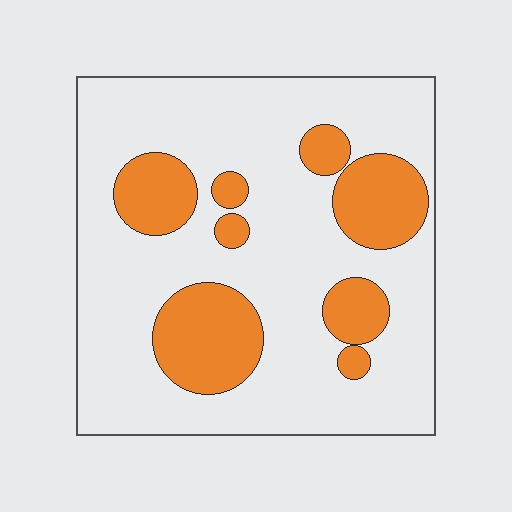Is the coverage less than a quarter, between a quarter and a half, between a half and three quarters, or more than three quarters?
Less than a quarter.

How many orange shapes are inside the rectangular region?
8.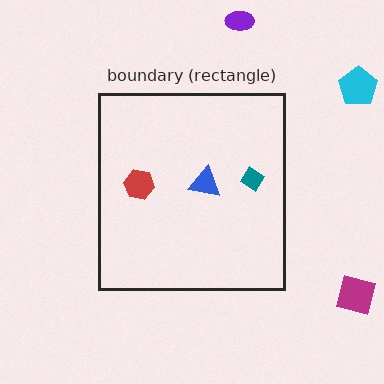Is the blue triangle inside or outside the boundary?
Inside.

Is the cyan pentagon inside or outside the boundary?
Outside.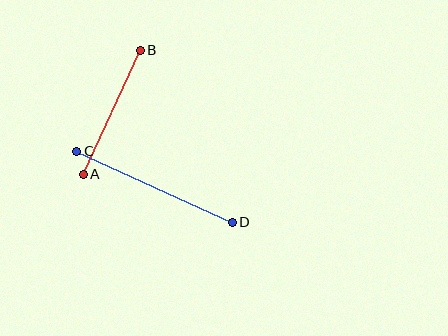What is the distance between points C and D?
The distance is approximately 171 pixels.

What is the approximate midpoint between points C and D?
The midpoint is at approximately (154, 187) pixels.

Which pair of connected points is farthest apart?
Points C and D are farthest apart.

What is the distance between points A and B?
The distance is approximately 137 pixels.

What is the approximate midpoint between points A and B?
The midpoint is at approximately (112, 112) pixels.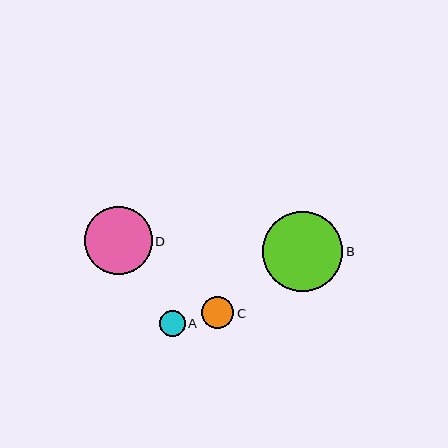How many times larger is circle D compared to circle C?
Circle D is approximately 2.1 times the size of circle C.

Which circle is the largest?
Circle B is the largest with a size of approximately 80 pixels.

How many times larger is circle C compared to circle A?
Circle C is approximately 1.3 times the size of circle A.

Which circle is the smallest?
Circle A is the smallest with a size of approximately 26 pixels.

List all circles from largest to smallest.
From largest to smallest: B, D, C, A.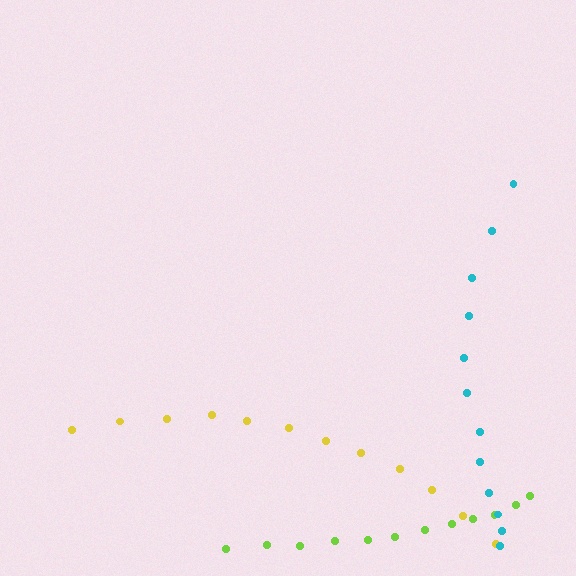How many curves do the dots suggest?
There are 3 distinct paths.